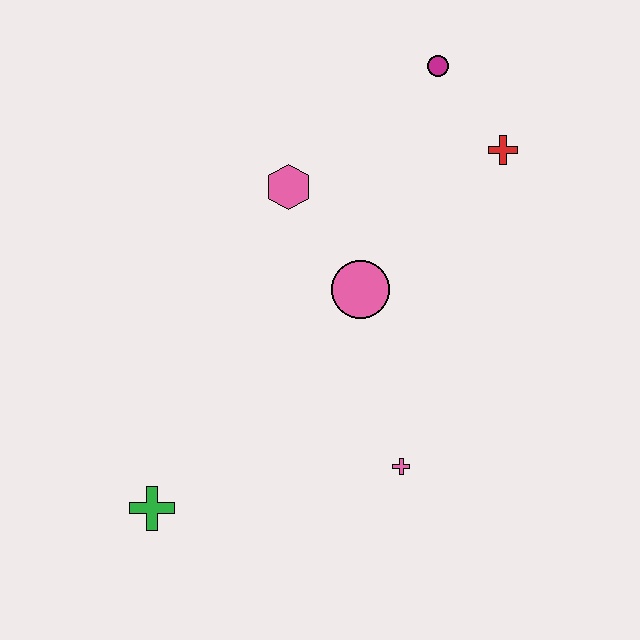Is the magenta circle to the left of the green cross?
No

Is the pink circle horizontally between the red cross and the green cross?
Yes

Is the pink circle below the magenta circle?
Yes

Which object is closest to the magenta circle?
The red cross is closest to the magenta circle.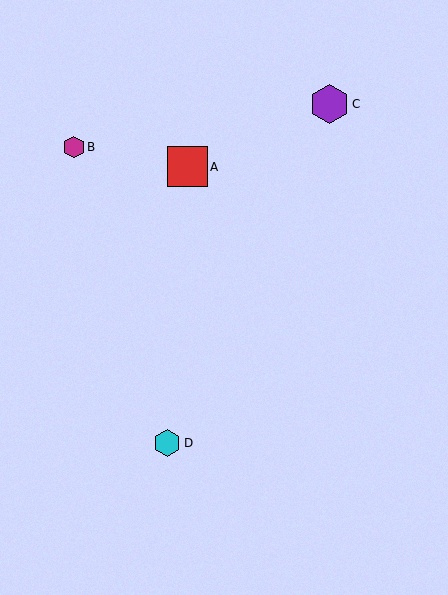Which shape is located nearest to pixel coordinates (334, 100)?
The purple hexagon (labeled C) at (329, 104) is nearest to that location.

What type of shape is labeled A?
Shape A is a red square.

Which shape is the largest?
The red square (labeled A) is the largest.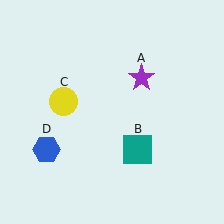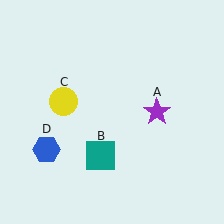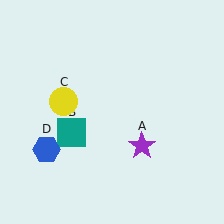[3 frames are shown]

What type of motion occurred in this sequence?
The purple star (object A), teal square (object B) rotated clockwise around the center of the scene.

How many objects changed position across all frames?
2 objects changed position: purple star (object A), teal square (object B).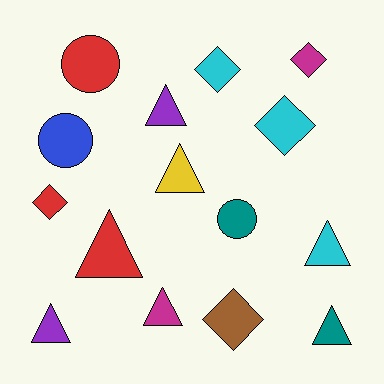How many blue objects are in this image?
There is 1 blue object.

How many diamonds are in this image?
There are 5 diamonds.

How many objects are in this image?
There are 15 objects.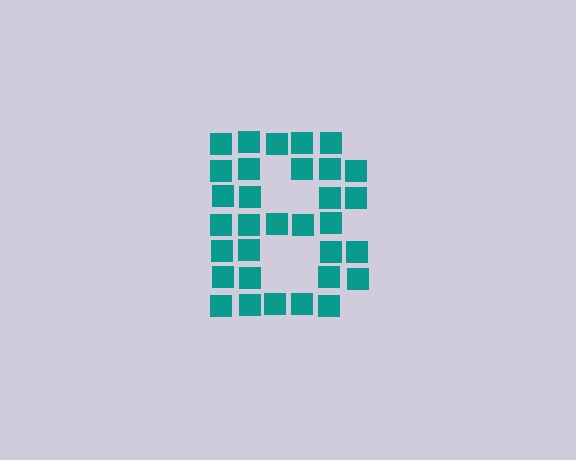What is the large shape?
The large shape is the letter B.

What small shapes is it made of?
It is made of small squares.